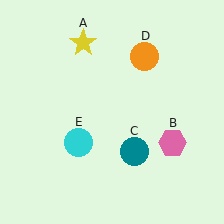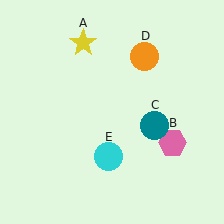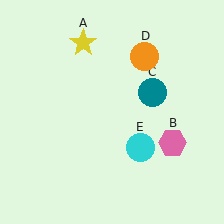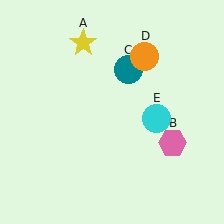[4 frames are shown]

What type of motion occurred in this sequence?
The teal circle (object C), cyan circle (object E) rotated counterclockwise around the center of the scene.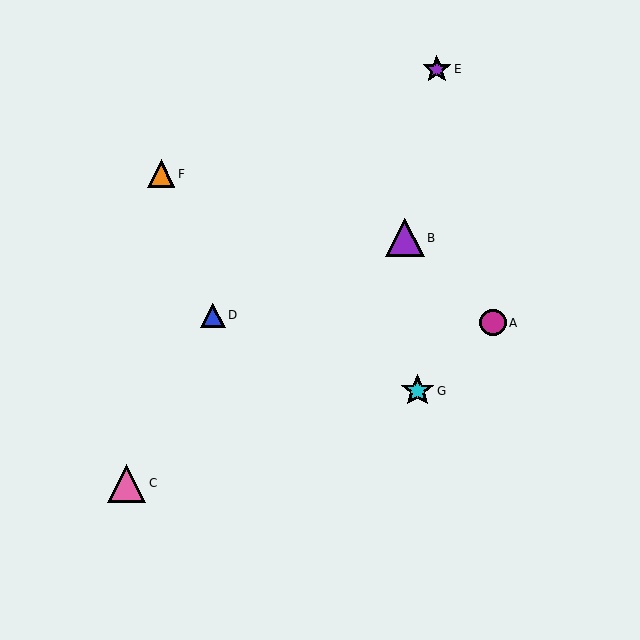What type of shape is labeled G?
Shape G is a cyan star.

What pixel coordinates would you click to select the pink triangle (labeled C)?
Click at (127, 483) to select the pink triangle C.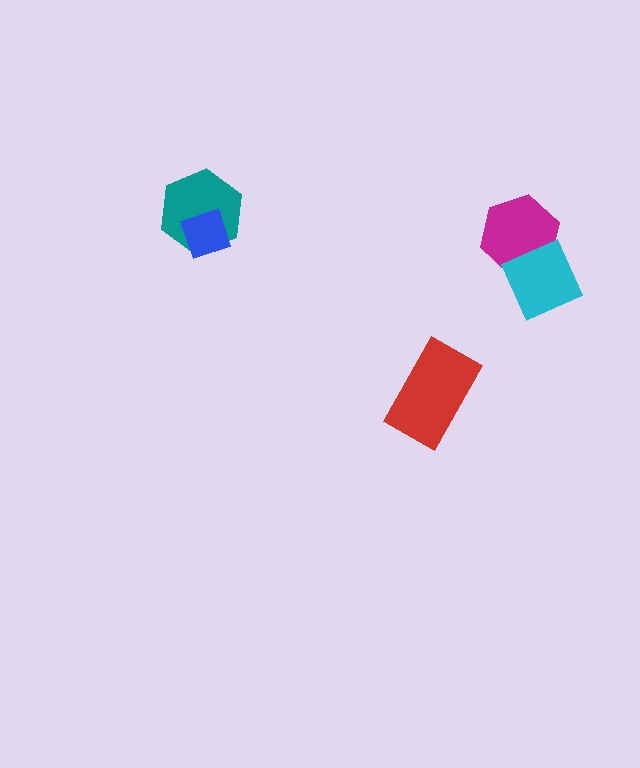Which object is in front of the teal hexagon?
The blue diamond is in front of the teal hexagon.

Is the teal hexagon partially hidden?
Yes, it is partially covered by another shape.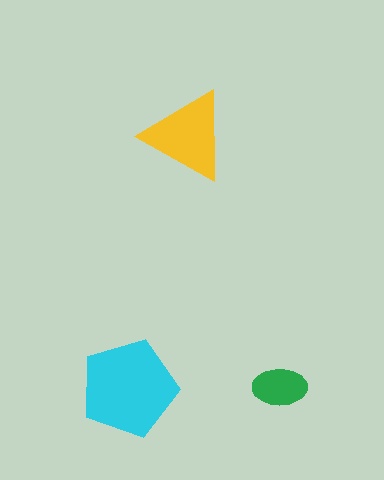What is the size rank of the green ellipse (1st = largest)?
3rd.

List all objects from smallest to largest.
The green ellipse, the yellow triangle, the cyan pentagon.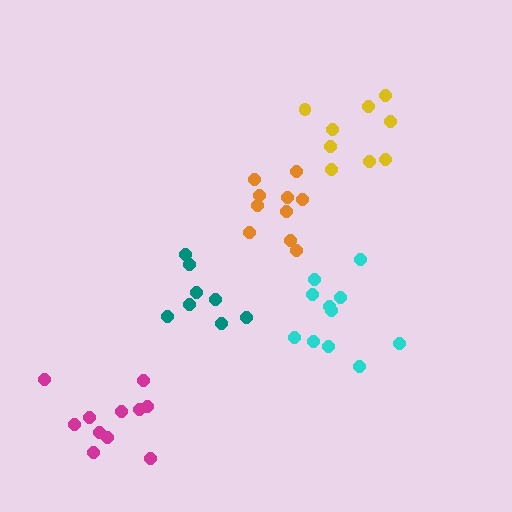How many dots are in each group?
Group 1: 11 dots, Group 2: 8 dots, Group 3: 11 dots, Group 4: 9 dots, Group 5: 10 dots (49 total).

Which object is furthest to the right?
The yellow cluster is rightmost.